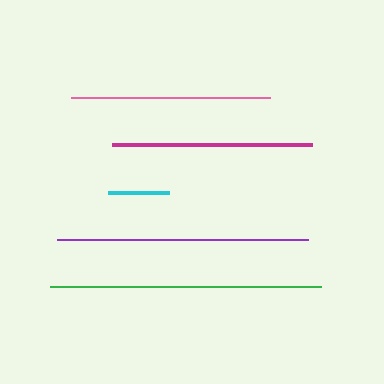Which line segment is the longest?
The green line is the longest at approximately 270 pixels.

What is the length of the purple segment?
The purple segment is approximately 250 pixels long.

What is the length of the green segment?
The green segment is approximately 270 pixels long.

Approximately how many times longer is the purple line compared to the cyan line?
The purple line is approximately 4.1 times the length of the cyan line.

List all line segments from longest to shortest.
From longest to shortest: green, purple, magenta, pink, cyan.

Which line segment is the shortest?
The cyan line is the shortest at approximately 62 pixels.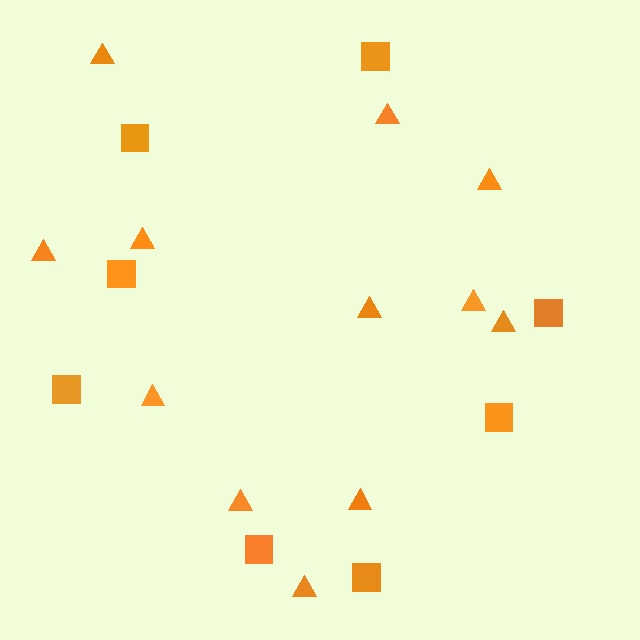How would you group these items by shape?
There are 2 groups: one group of triangles (12) and one group of squares (8).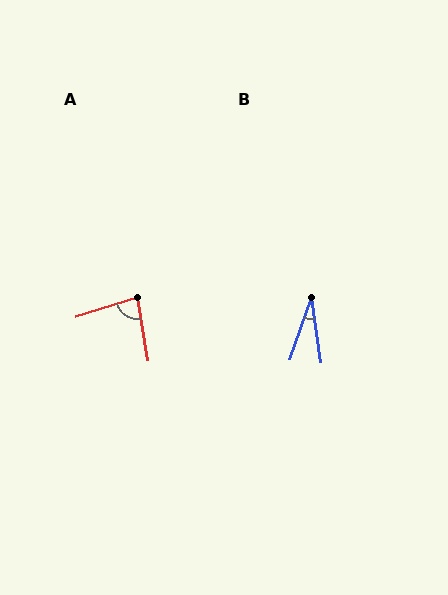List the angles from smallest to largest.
B (28°), A (82°).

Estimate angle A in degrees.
Approximately 82 degrees.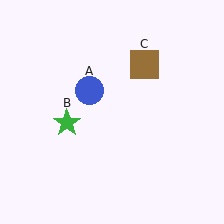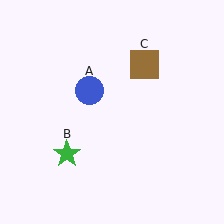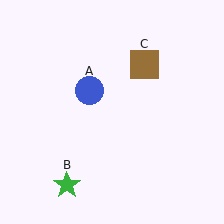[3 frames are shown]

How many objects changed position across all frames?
1 object changed position: green star (object B).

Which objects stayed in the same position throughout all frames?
Blue circle (object A) and brown square (object C) remained stationary.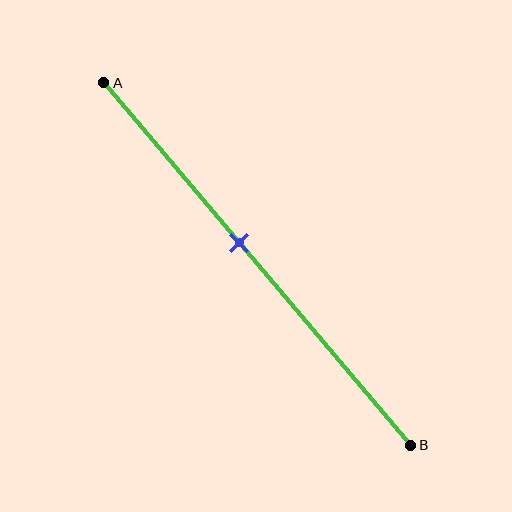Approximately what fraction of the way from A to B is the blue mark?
The blue mark is approximately 45% of the way from A to B.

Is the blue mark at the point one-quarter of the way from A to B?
No, the mark is at about 45% from A, not at the 25% one-quarter point.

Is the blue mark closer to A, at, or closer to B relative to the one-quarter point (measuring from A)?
The blue mark is closer to point B than the one-quarter point of segment AB.